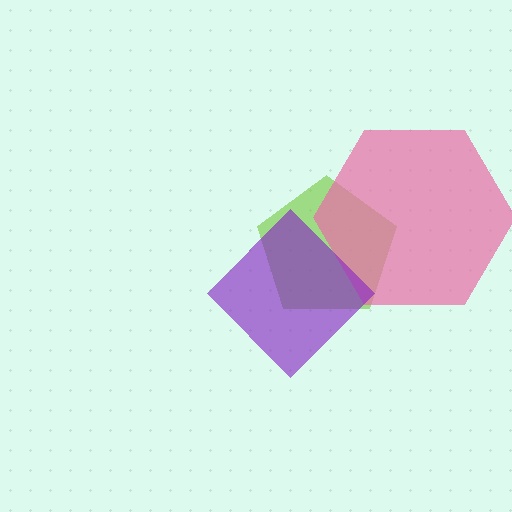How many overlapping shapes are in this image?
There are 3 overlapping shapes in the image.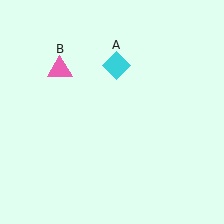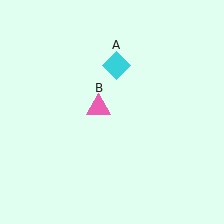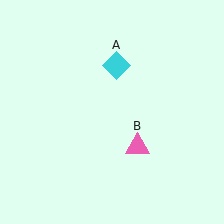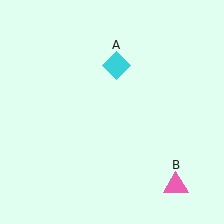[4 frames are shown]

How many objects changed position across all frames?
1 object changed position: pink triangle (object B).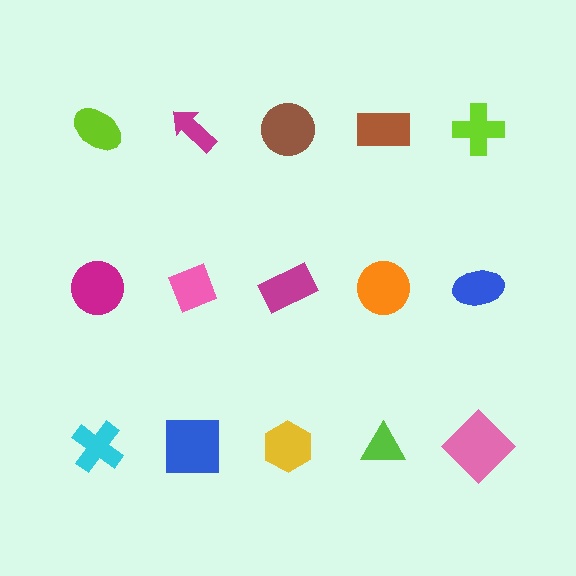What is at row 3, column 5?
A pink diamond.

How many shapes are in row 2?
5 shapes.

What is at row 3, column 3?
A yellow hexagon.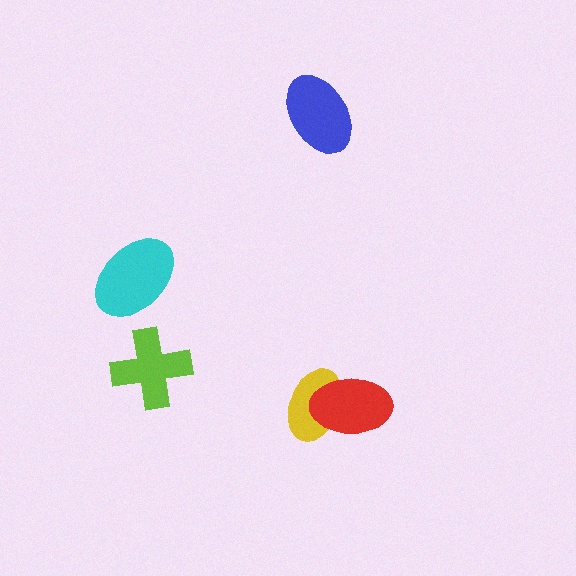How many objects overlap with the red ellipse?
1 object overlaps with the red ellipse.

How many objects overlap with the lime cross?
0 objects overlap with the lime cross.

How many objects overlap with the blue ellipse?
0 objects overlap with the blue ellipse.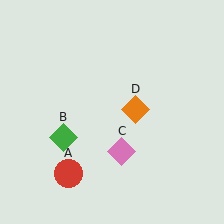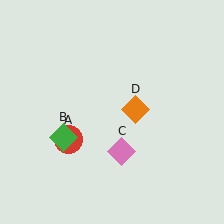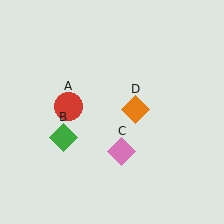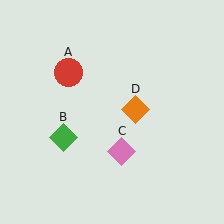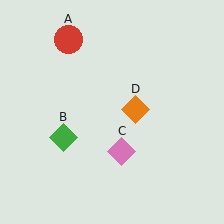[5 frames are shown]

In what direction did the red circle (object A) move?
The red circle (object A) moved up.